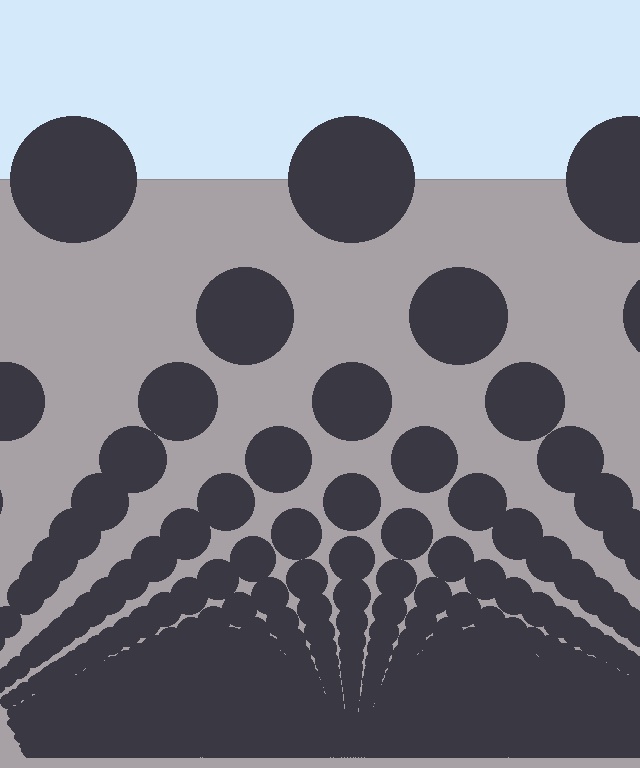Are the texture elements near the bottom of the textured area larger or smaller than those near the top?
Smaller. The gradient is inverted — elements near the bottom are smaller and denser.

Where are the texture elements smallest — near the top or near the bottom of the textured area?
Near the bottom.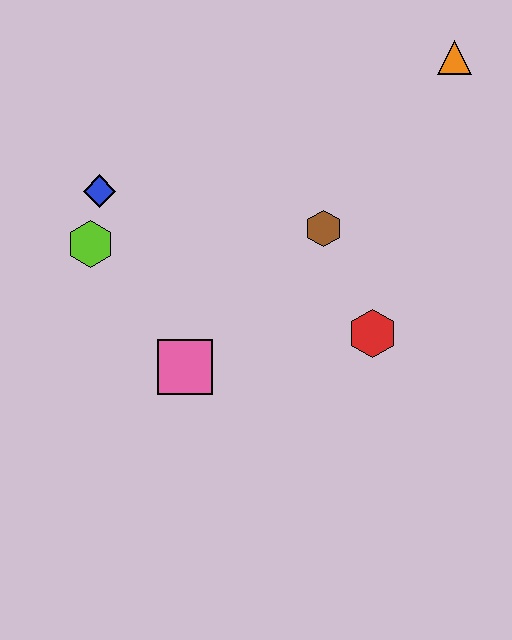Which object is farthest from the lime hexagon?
The orange triangle is farthest from the lime hexagon.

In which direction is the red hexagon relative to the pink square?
The red hexagon is to the right of the pink square.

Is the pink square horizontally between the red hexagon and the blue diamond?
Yes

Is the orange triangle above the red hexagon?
Yes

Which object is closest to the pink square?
The lime hexagon is closest to the pink square.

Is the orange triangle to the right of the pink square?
Yes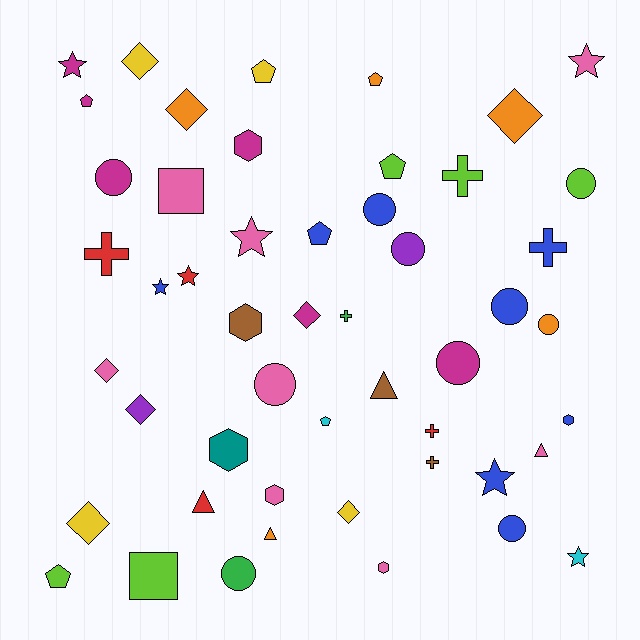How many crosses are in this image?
There are 6 crosses.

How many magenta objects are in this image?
There are 6 magenta objects.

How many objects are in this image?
There are 50 objects.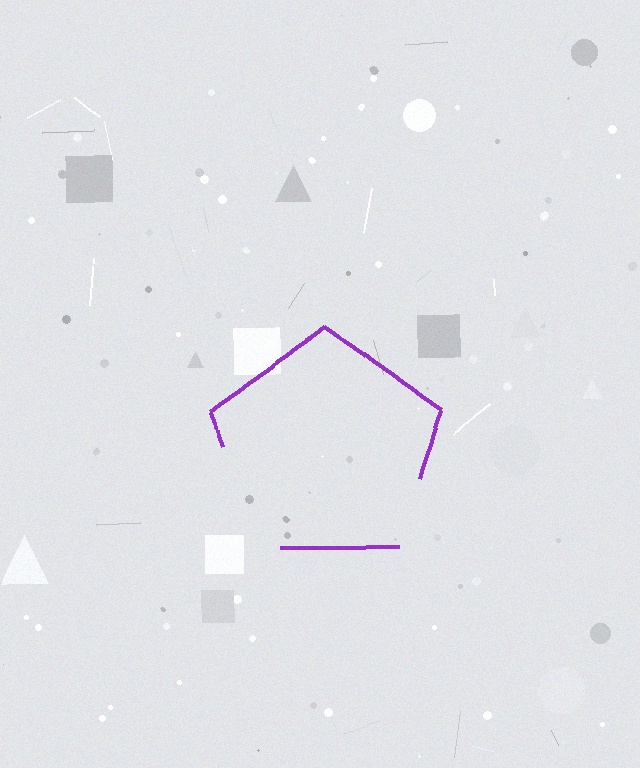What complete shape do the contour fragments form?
The contour fragments form a pentagon.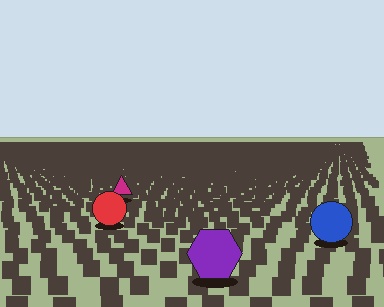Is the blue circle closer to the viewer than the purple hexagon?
No. The purple hexagon is closer — you can tell from the texture gradient: the ground texture is coarser near it.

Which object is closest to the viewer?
The purple hexagon is closest. The texture marks near it are larger and more spread out.